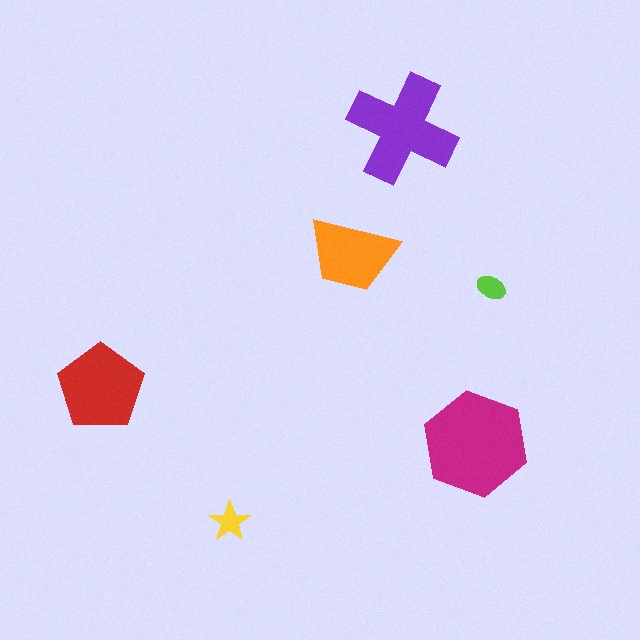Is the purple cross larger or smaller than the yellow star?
Larger.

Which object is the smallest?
The lime ellipse.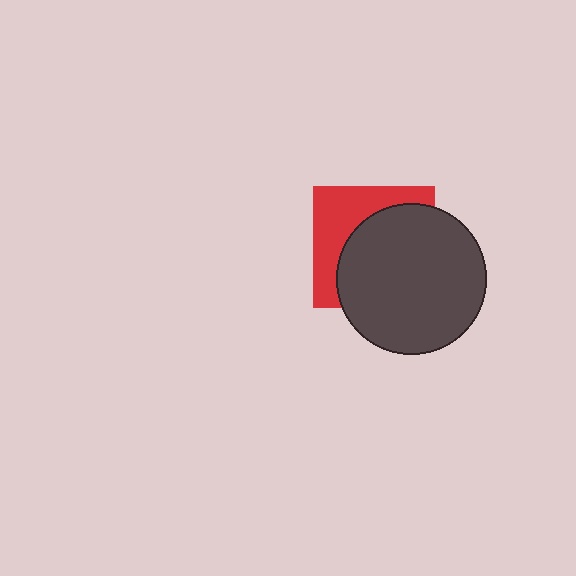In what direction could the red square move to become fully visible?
The red square could move toward the upper-left. That would shift it out from behind the dark gray circle entirely.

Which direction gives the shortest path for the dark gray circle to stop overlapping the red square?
Moving toward the lower-right gives the shortest separation.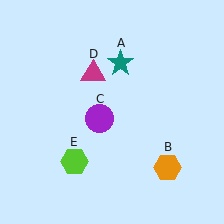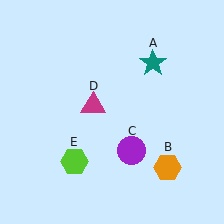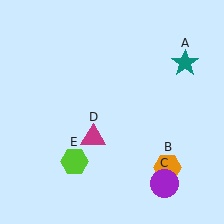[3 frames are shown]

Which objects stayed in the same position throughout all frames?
Orange hexagon (object B) and lime hexagon (object E) remained stationary.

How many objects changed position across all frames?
3 objects changed position: teal star (object A), purple circle (object C), magenta triangle (object D).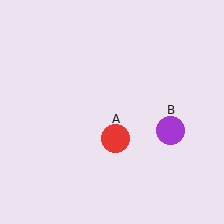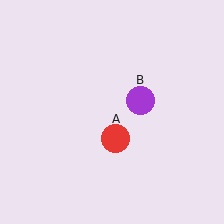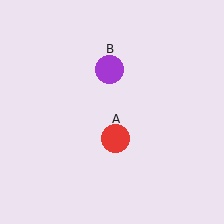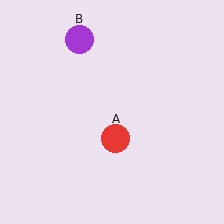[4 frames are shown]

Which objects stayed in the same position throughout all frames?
Red circle (object A) remained stationary.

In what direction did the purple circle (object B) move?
The purple circle (object B) moved up and to the left.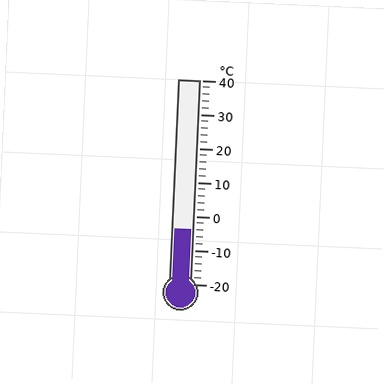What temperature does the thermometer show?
The thermometer shows approximately -4°C.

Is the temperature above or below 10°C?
The temperature is below 10°C.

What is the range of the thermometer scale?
The thermometer scale ranges from -20°C to 40°C.